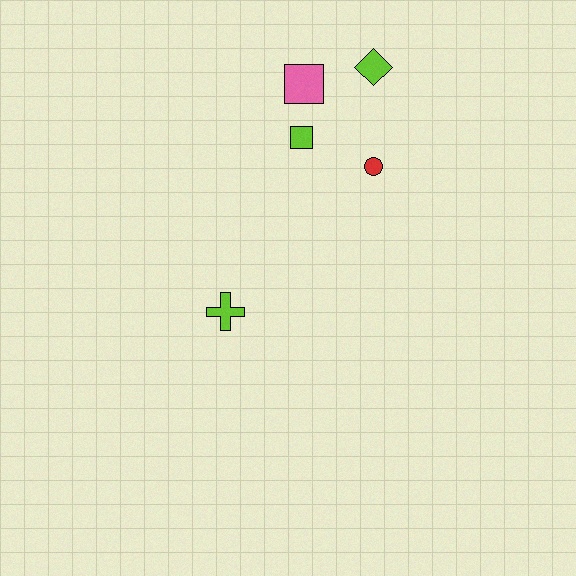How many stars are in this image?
There are no stars.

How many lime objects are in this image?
There are 3 lime objects.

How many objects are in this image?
There are 5 objects.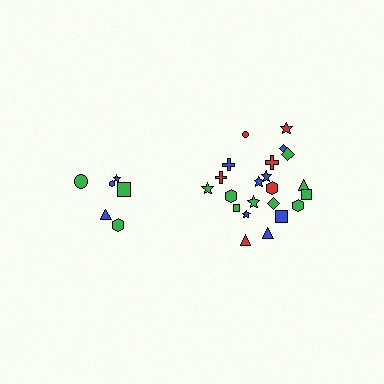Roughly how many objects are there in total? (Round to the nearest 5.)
Roughly 30 objects in total.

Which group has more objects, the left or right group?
The right group.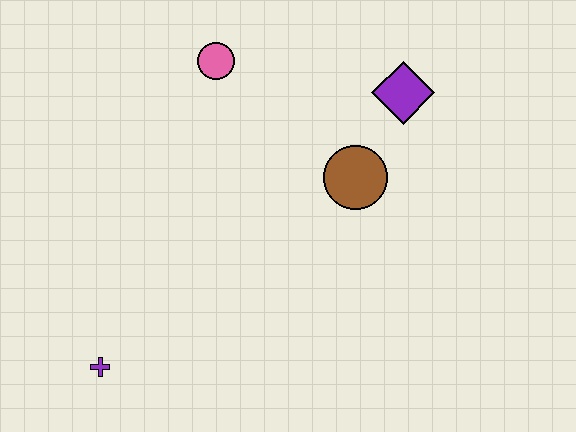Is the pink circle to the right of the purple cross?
Yes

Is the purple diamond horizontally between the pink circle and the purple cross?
No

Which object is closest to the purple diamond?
The brown circle is closest to the purple diamond.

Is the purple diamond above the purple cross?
Yes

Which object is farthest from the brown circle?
The purple cross is farthest from the brown circle.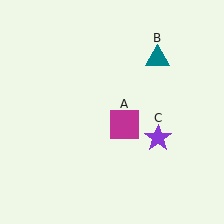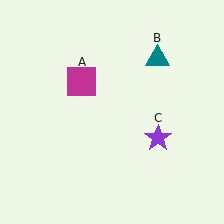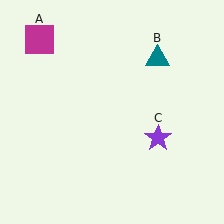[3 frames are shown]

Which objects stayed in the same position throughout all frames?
Teal triangle (object B) and purple star (object C) remained stationary.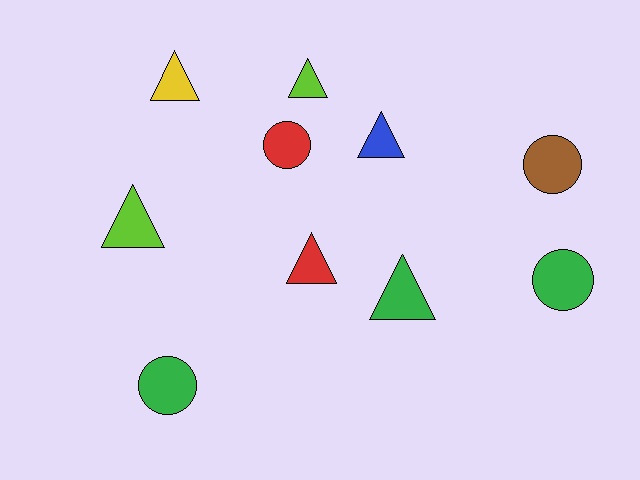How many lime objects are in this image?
There are 2 lime objects.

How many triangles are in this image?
There are 6 triangles.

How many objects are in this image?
There are 10 objects.